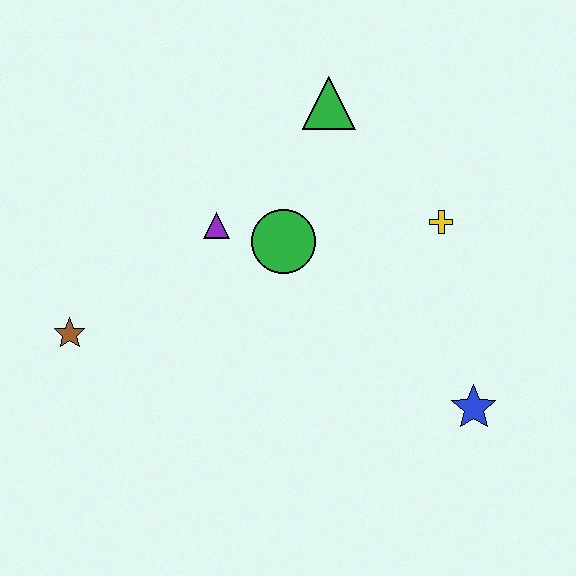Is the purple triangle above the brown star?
Yes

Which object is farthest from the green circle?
The blue star is farthest from the green circle.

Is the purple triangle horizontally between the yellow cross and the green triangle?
No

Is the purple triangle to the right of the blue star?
No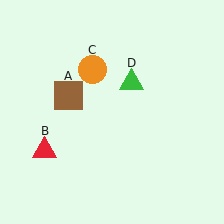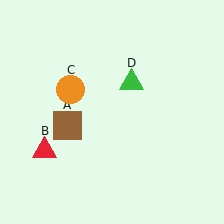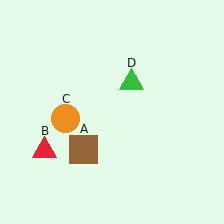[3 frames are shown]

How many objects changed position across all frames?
2 objects changed position: brown square (object A), orange circle (object C).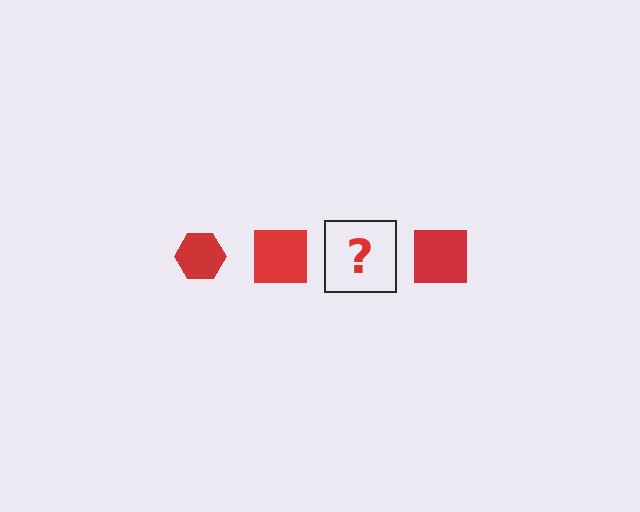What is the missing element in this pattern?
The missing element is a red hexagon.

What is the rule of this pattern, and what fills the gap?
The rule is that the pattern cycles through hexagon, square shapes in red. The gap should be filled with a red hexagon.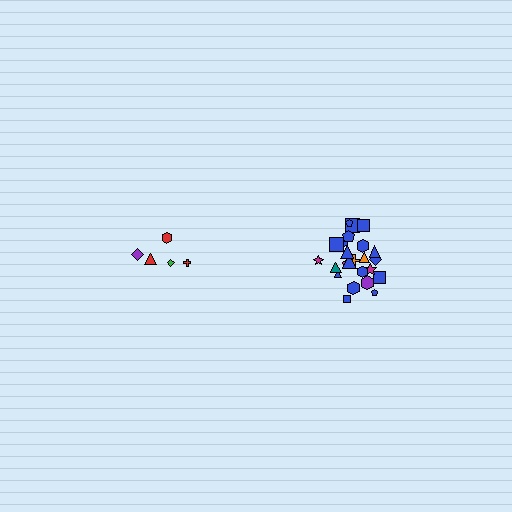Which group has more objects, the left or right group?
The right group.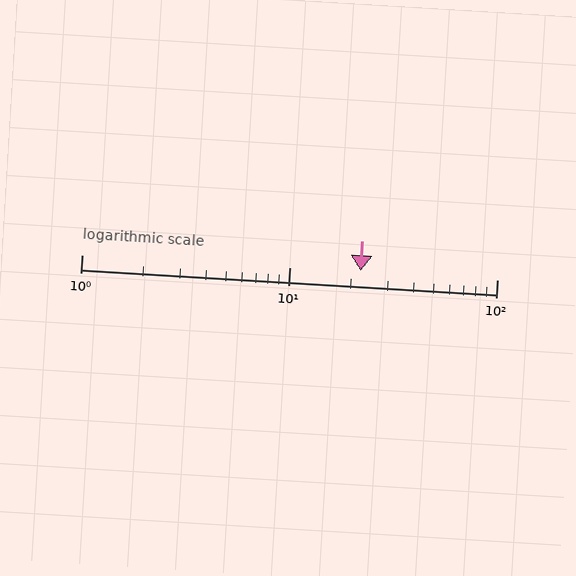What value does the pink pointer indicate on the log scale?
The pointer indicates approximately 22.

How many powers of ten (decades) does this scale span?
The scale spans 2 decades, from 1 to 100.